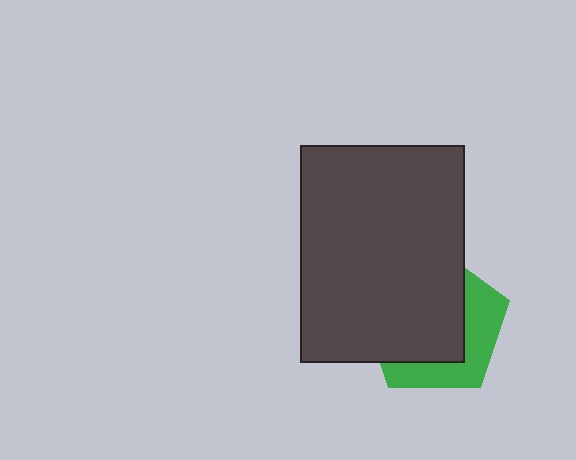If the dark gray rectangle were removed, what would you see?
You would see the complete green pentagon.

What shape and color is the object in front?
The object in front is a dark gray rectangle.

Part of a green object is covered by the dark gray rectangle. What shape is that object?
It is a pentagon.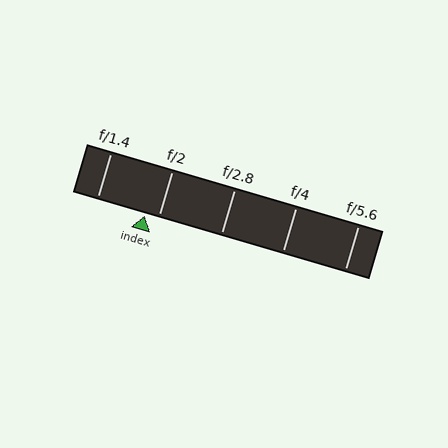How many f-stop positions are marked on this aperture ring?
There are 5 f-stop positions marked.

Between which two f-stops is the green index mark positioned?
The index mark is between f/1.4 and f/2.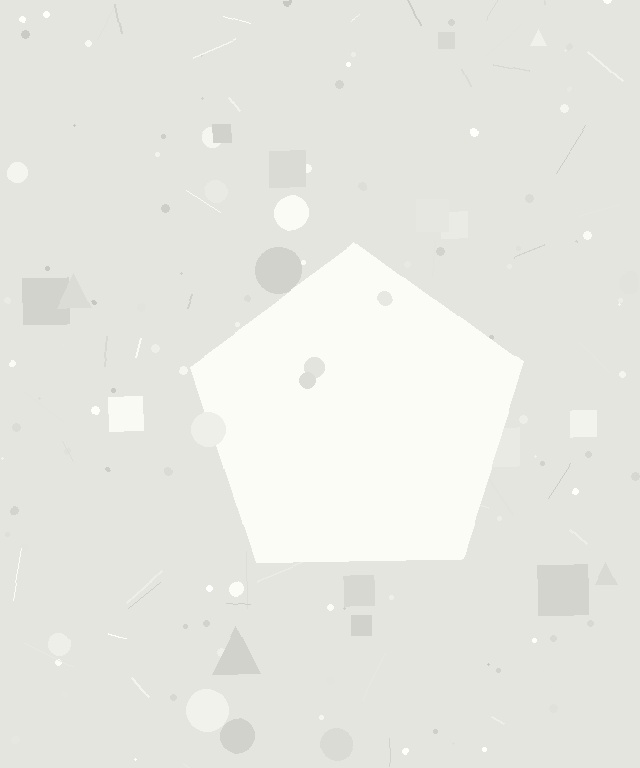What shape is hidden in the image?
A pentagon is hidden in the image.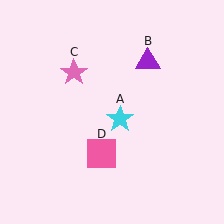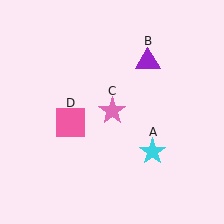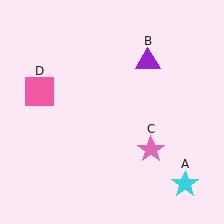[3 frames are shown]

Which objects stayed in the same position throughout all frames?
Purple triangle (object B) remained stationary.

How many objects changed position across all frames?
3 objects changed position: cyan star (object A), pink star (object C), pink square (object D).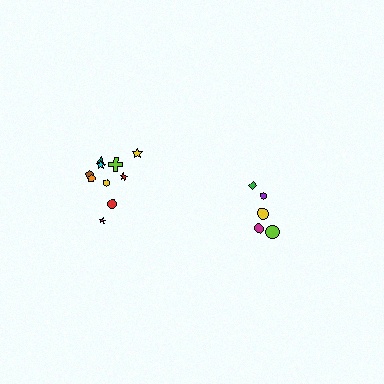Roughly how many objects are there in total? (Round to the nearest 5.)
Roughly 15 objects in total.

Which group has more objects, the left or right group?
The left group.